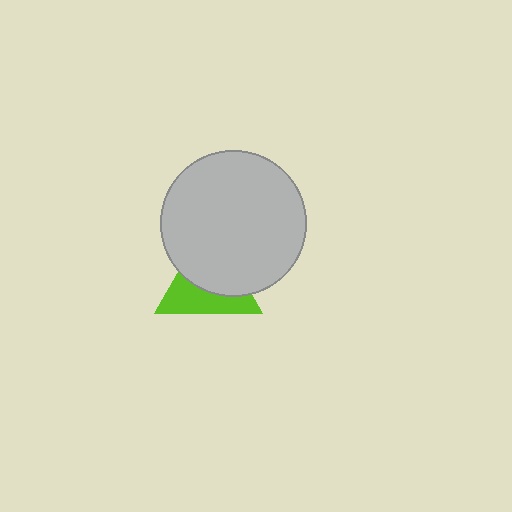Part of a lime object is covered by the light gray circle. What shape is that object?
It is a triangle.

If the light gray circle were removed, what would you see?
You would see the complete lime triangle.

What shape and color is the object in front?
The object in front is a light gray circle.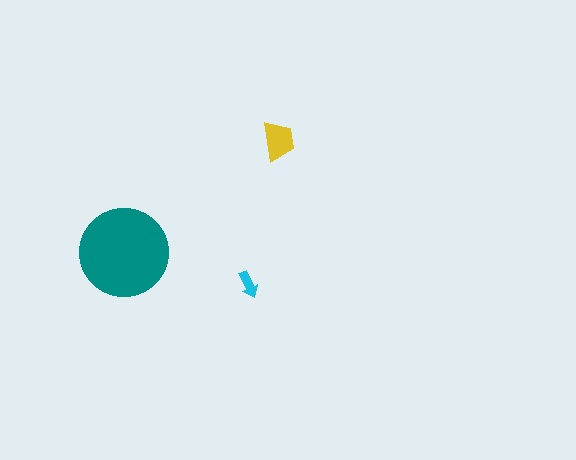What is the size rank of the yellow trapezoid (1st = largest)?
2nd.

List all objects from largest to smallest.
The teal circle, the yellow trapezoid, the cyan arrow.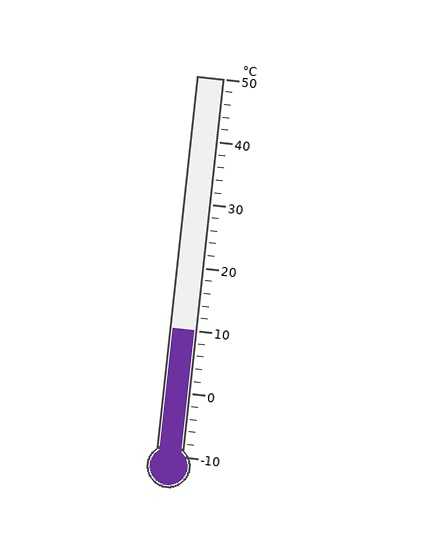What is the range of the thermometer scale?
The thermometer scale ranges from -10°C to 50°C.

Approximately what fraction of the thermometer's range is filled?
The thermometer is filled to approximately 35% of its range.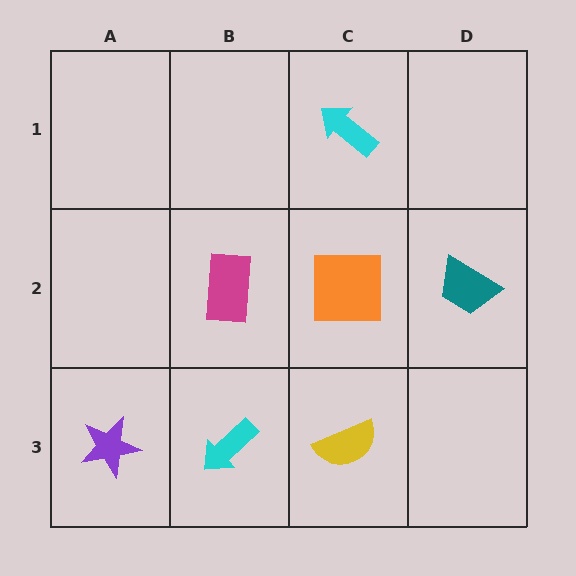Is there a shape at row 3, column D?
No, that cell is empty.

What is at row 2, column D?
A teal trapezoid.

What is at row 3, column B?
A cyan arrow.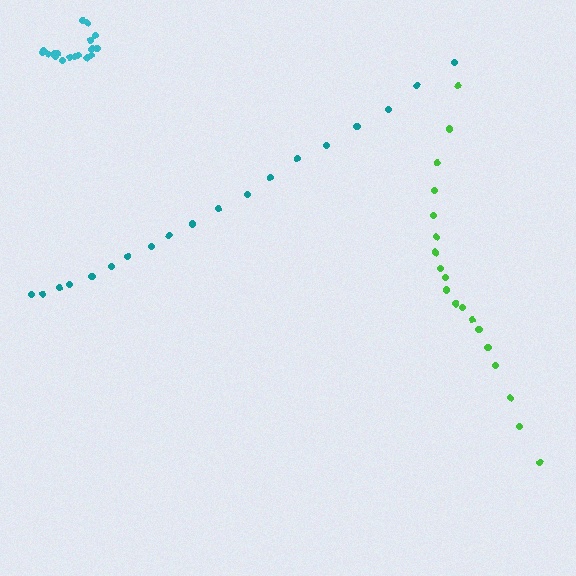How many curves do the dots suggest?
There are 3 distinct paths.